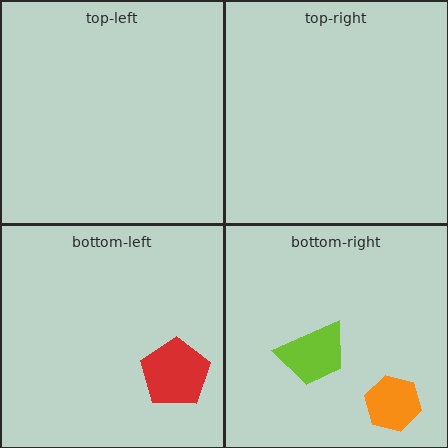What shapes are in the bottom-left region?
The red pentagon.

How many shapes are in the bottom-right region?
2.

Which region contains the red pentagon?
The bottom-left region.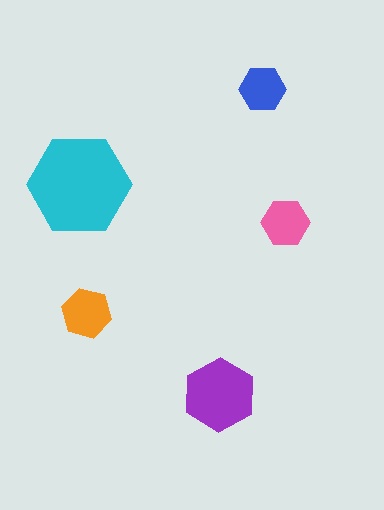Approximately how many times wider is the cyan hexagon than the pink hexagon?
About 2 times wider.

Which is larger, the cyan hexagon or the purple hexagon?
The cyan one.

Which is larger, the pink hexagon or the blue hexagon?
The pink one.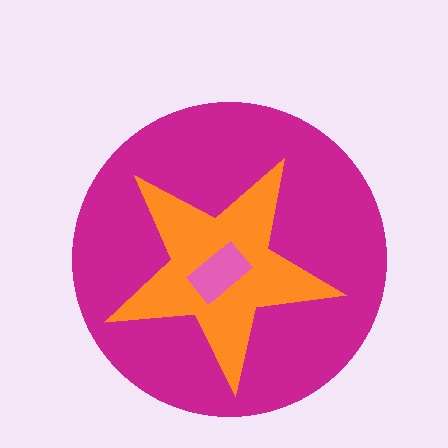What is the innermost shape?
The pink rectangle.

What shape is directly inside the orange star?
The pink rectangle.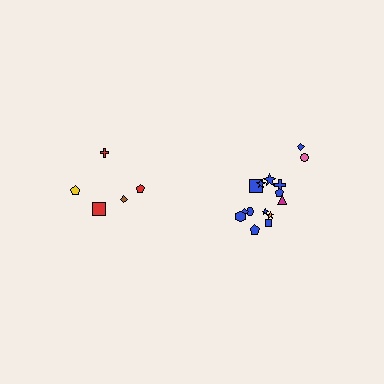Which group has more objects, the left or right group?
The right group.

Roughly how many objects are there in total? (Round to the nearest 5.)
Roughly 20 objects in total.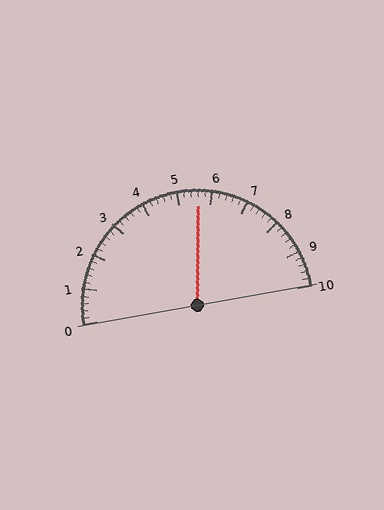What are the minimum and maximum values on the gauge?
The gauge ranges from 0 to 10.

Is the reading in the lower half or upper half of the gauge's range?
The reading is in the upper half of the range (0 to 10).